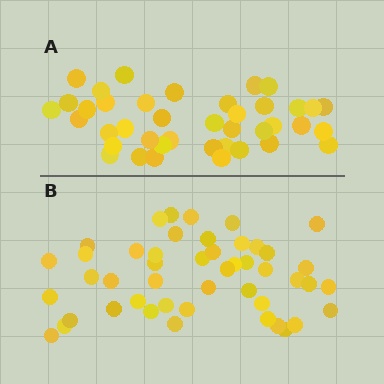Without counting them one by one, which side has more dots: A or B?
Region B (the bottom region) has more dots.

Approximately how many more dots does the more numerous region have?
Region B has roughly 8 or so more dots than region A.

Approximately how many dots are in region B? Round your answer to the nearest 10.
About 50 dots. (The exact count is 47, which rounds to 50.)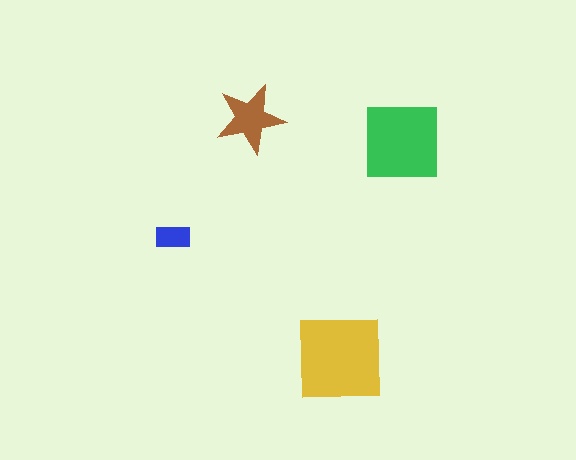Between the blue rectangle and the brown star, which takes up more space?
The brown star.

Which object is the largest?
The yellow square.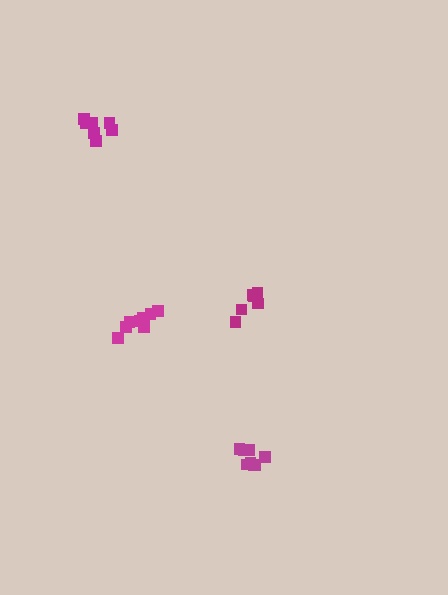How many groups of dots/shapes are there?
There are 4 groups.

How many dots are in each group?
Group 1: 7 dots, Group 2: 6 dots, Group 3: 8 dots, Group 4: 9 dots (30 total).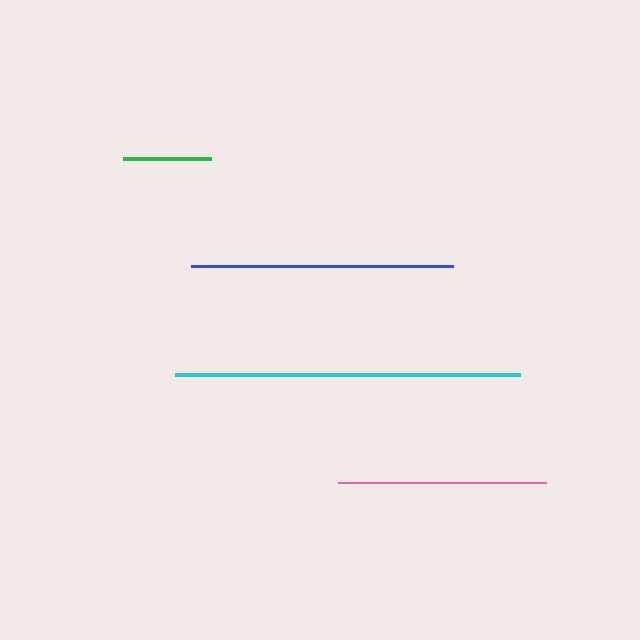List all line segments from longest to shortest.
From longest to shortest: cyan, blue, pink, green.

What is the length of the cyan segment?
The cyan segment is approximately 345 pixels long.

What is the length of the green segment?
The green segment is approximately 88 pixels long.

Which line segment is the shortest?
The green line is the shortest at approximately 88 pixels.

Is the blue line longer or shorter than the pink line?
The blue line is longer than the pink line.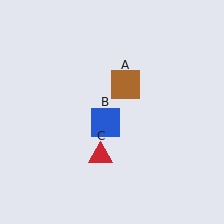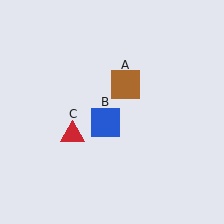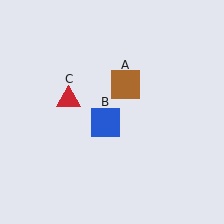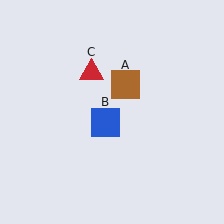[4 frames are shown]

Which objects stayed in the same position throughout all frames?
Brown square (object A) and blue square (object B) remained stationary.